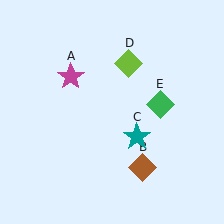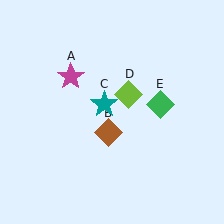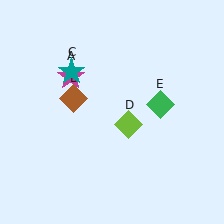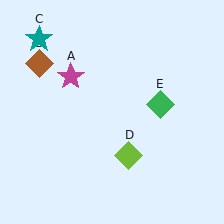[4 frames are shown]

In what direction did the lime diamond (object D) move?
The lime diamond (object D) moved down.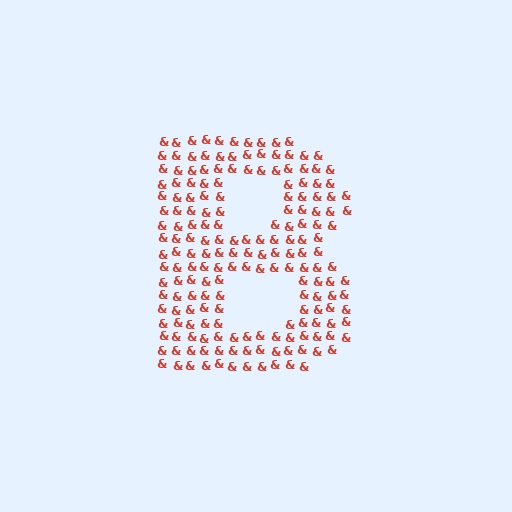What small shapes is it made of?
It is made of small ampersands.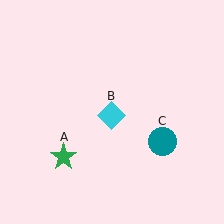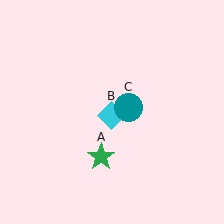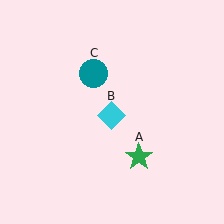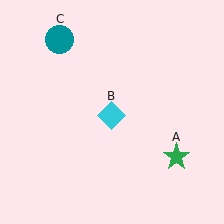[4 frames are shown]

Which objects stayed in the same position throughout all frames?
Cyan diamond (object B) remained stationary.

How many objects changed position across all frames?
2 objects changed position: green star (object A), teal circle (object C).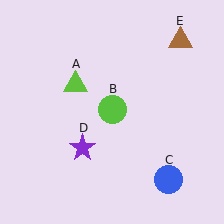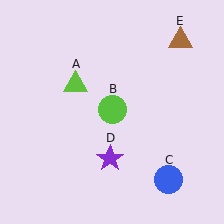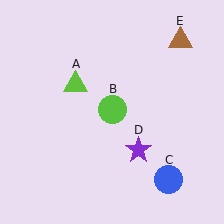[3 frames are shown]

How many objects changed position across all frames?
1 object changed position: purple star (object D).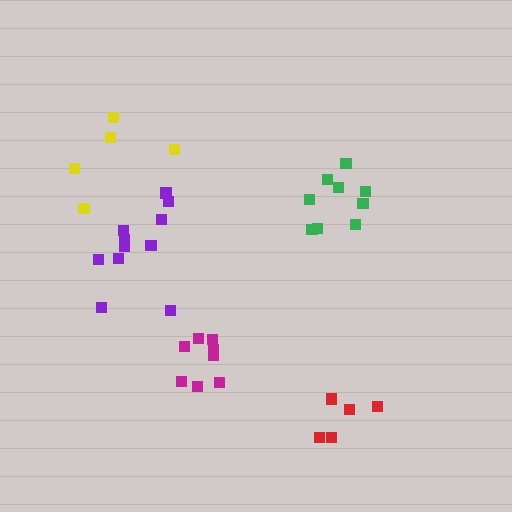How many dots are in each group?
Group 1: 11 dots, Group 2: 5 dots, Group 3: 9 dots, Group 4: 5 dots, Group 5: 8 dots (38 total).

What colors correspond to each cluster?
The clusters are colored: purple, yellow, green, red, magenta.